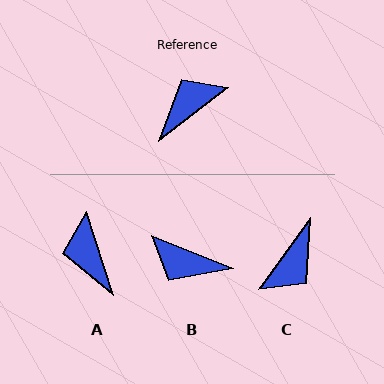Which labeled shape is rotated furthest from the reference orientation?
C, about 163 degrees away.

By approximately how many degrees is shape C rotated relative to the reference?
Approximately 163 degrees clockwise.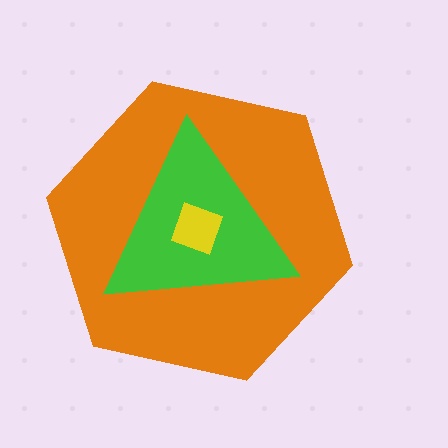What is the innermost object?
The yellow diamond.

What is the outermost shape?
The orange hexagon.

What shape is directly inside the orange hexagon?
The green triangle.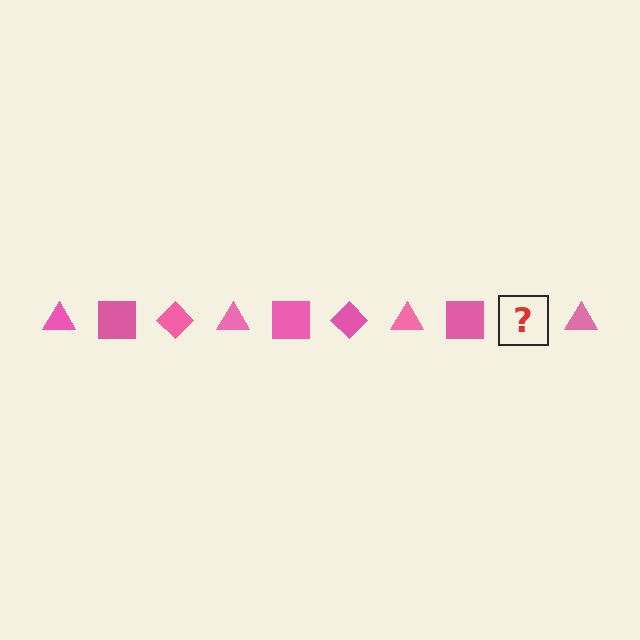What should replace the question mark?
The question mark should be replaced with a pink diamond.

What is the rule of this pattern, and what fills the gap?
The rule is that the pattern cycles through triangle, square, diamond shapes in pink. The gap should be filled with a pink diamond.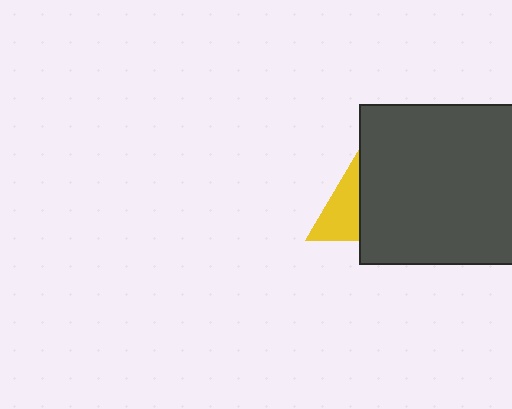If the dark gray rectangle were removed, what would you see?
You would see the complete yellow triangle.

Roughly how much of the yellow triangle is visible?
A small part of it is visible (roughly 38%).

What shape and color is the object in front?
The object in front is a dark gray rectangle.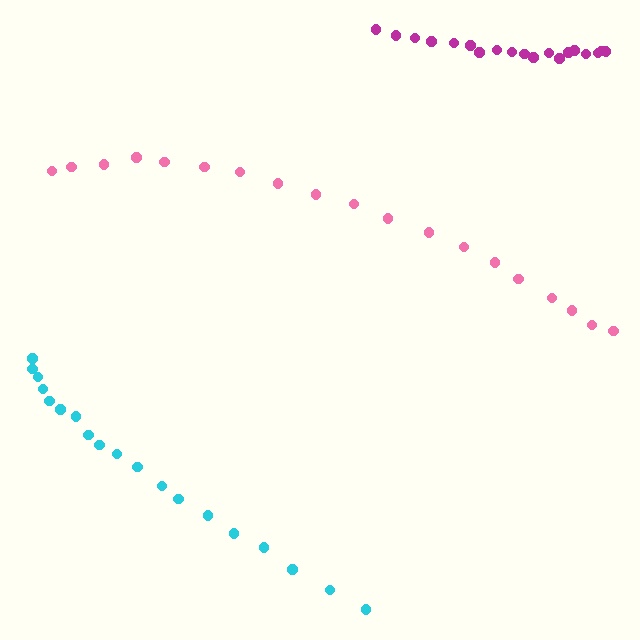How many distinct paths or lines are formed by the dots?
There are 3 distinct paths.